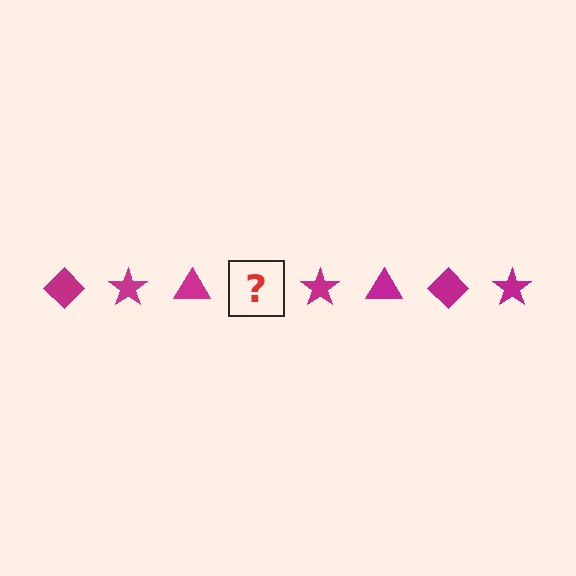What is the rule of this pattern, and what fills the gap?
The rule is that the pattern cycles through diamond, star, triangle shapes in magenta. The gap should be filled with a magenta diamond.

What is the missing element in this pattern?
The missing element is a magenta diamond.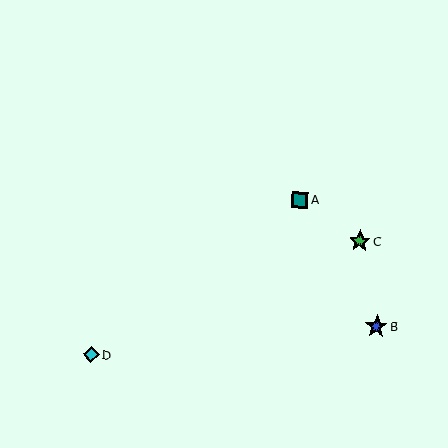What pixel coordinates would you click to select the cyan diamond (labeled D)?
Click at (91, 355) to select the cyan diamond D.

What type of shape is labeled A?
Shape A is a teal square.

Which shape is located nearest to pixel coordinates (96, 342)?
The cyan diamond (labeled D) at (91, 355) is nearest to that location.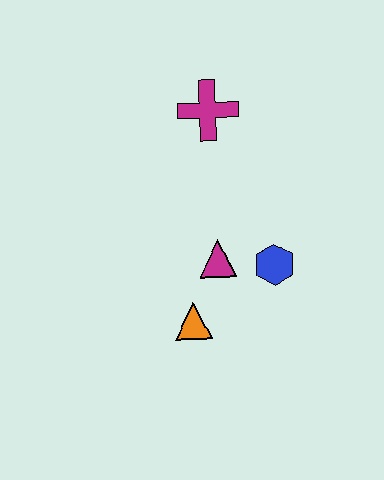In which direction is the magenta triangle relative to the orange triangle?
The magenta triangle is above the orange triangle.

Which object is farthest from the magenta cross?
The orange triangle is farthest from the magenta cross.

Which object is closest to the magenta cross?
The magenta triangle is closest to the magenta cross.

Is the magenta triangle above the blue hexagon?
Yes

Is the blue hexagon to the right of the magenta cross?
Yes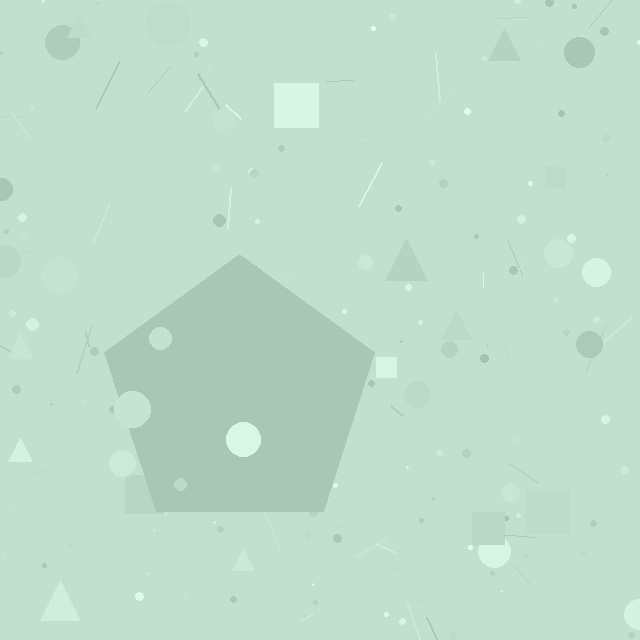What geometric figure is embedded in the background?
A pentagon is embedded in the background.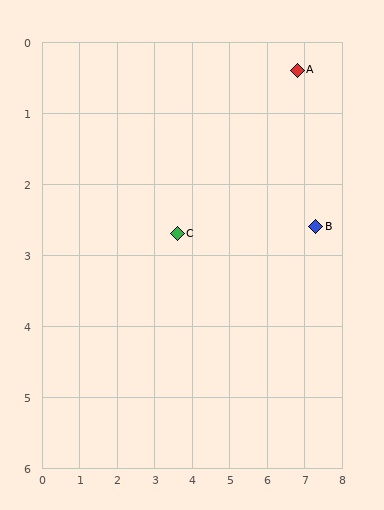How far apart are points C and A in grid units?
Points C and A are about 3.9 grid units apart.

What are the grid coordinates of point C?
Point C is at approximately (3.6, 2.7).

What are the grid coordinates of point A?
Point A is at approximately (6.8, 0.4).